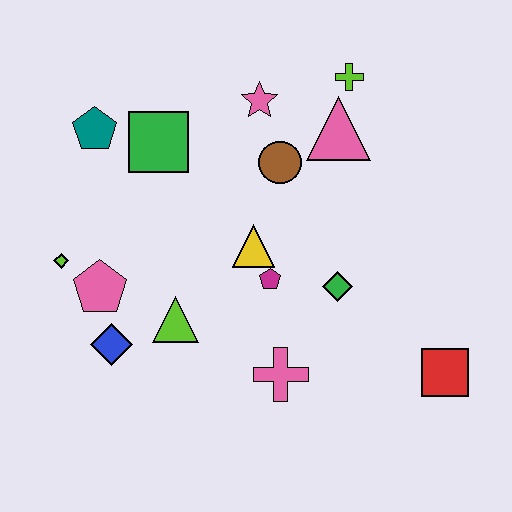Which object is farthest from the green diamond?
The teal pentagon is farthest from the green diamond.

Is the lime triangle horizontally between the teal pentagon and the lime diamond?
No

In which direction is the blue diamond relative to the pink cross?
The blue diamond is to the left of the pink cross.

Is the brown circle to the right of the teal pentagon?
Yes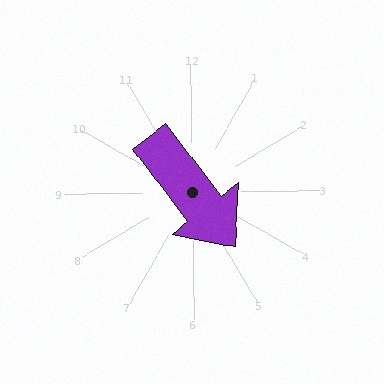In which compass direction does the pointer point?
Southeast.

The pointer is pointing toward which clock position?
Roughly 5 o'clock.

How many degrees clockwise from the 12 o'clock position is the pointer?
Approximately 143 degrees.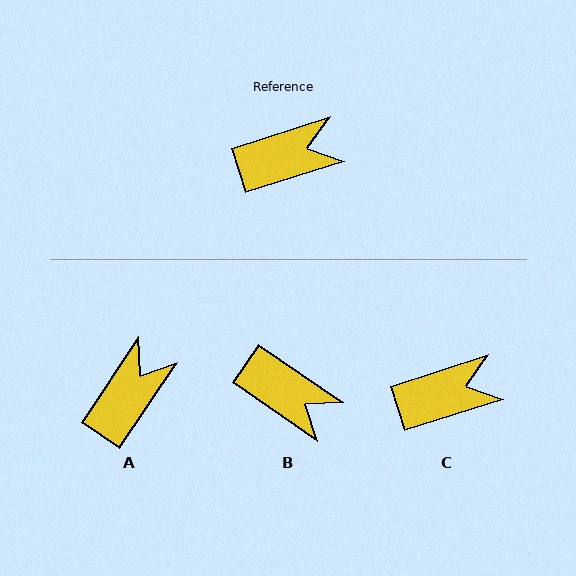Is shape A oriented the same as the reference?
No, it is off by about 38 degrees.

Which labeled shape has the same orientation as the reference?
C.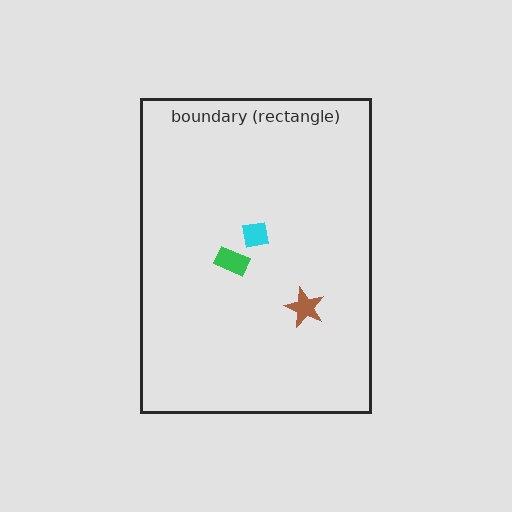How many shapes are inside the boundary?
3 inside, 0 outside.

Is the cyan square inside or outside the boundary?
Inside.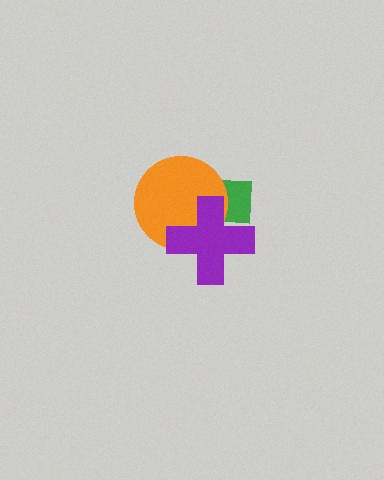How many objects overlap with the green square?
2 objects overlap with the green square.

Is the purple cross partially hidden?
No, no other shape covers it.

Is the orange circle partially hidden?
Yes, it is partially covered by another shape.